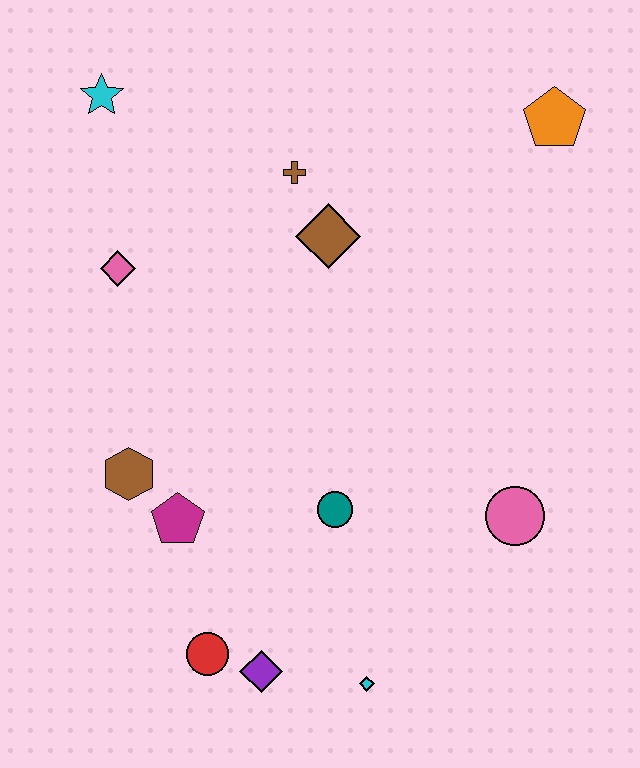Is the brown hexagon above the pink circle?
Yes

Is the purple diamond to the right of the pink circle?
No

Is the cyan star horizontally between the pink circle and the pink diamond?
No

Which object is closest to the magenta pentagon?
The brown hexagon is closest to the magenta pentagon.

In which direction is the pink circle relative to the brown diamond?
The pink circle is below the brown diamond.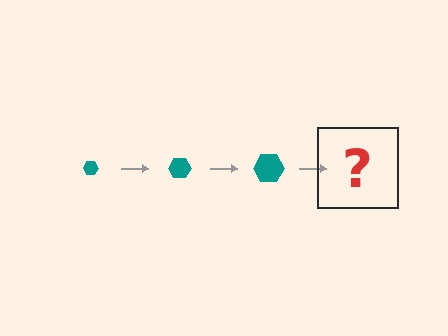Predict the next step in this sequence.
The next step is a teal hexagon, larger than the previous one.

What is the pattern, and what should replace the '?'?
The pattern is that the hexagon gets progressively larger each step. The '?' should be a teal hexagon, larger than the previous one.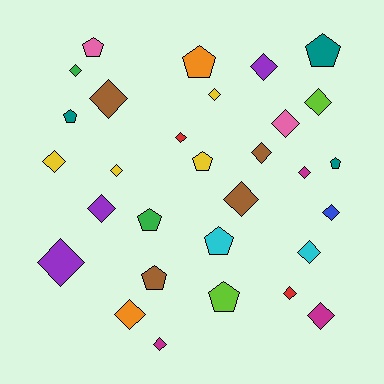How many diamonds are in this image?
There are 20 diamonds.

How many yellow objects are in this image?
There are 4 yellow objects.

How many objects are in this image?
There are 30 objects.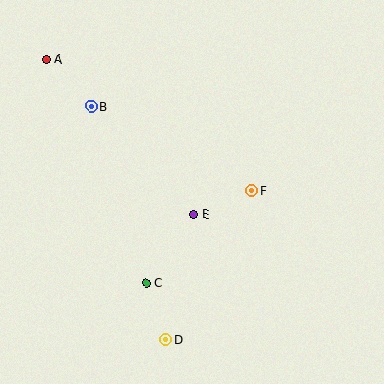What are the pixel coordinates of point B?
Point B is at (91, 106).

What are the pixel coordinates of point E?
Point E is at (194, 214).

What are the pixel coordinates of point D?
Point D is at (166, 340).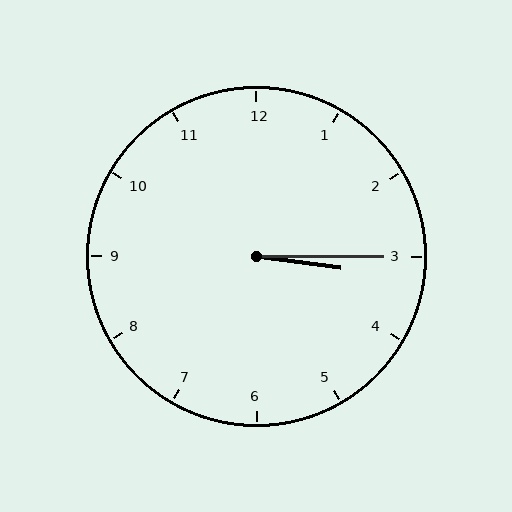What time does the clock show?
3:15.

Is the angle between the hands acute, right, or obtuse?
It is acute.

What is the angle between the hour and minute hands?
Approximately 8 degrees.